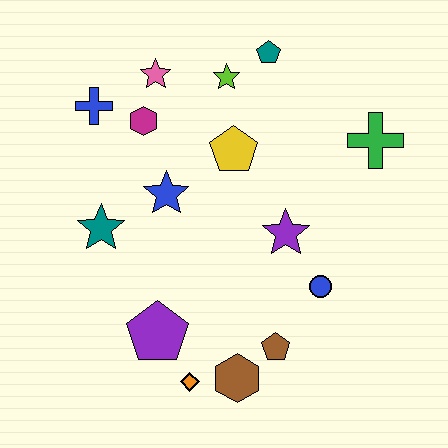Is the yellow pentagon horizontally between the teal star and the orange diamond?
No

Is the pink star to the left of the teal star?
No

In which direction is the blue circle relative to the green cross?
The blue circle is below the green cross.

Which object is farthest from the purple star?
The blue cross is farthest from the purple star.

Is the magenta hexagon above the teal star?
Yes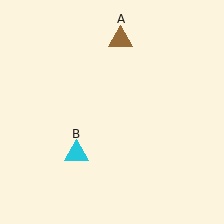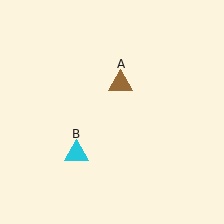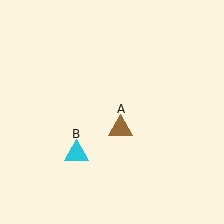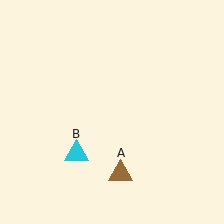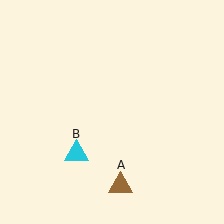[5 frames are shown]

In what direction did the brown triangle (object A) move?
The brown triangle (object A) moved down.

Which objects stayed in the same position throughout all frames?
Cyan triangle (object B) remained stationary.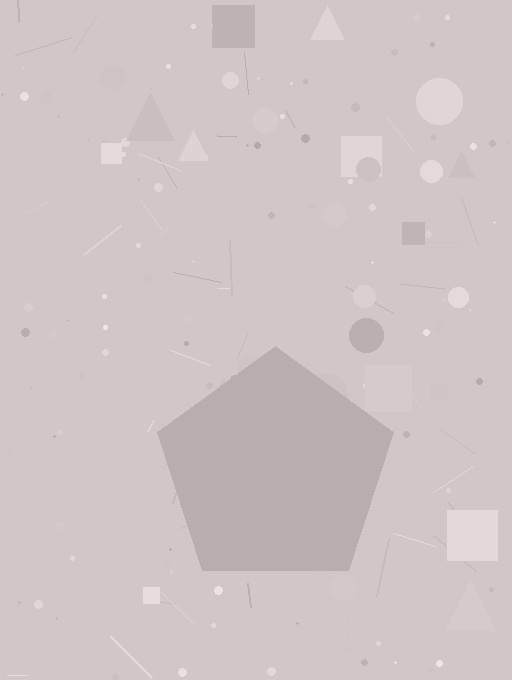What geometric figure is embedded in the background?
A pentagon is embedded in the background.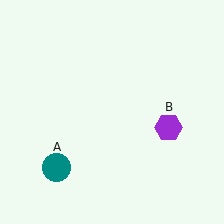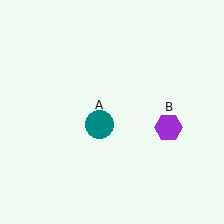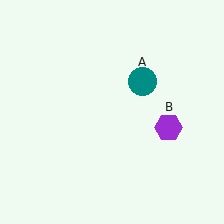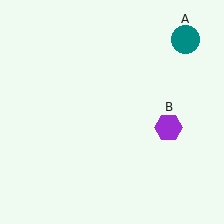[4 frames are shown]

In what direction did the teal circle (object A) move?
The teal circle (object A) moved up and to the right.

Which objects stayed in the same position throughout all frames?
Purple hexagon (object B) remained stationary.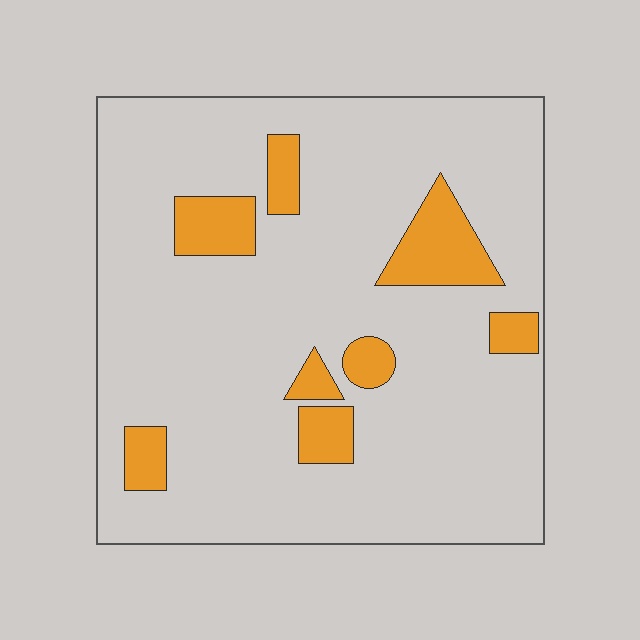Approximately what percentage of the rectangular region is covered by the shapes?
Approximately 15%.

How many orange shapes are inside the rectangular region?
8.